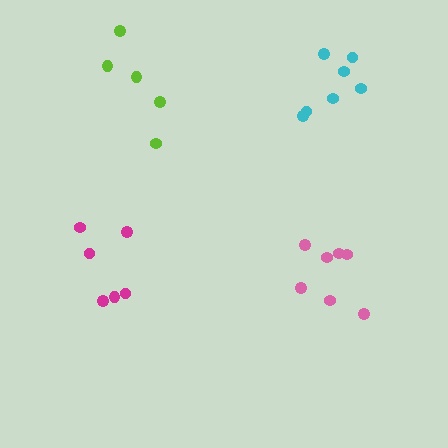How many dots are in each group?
Group 1: 6 dots, Group 2: 7 dots, Group 3: 5 dots, Group 4: 7 dots (25 total).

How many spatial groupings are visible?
There are 4 spatial groupings.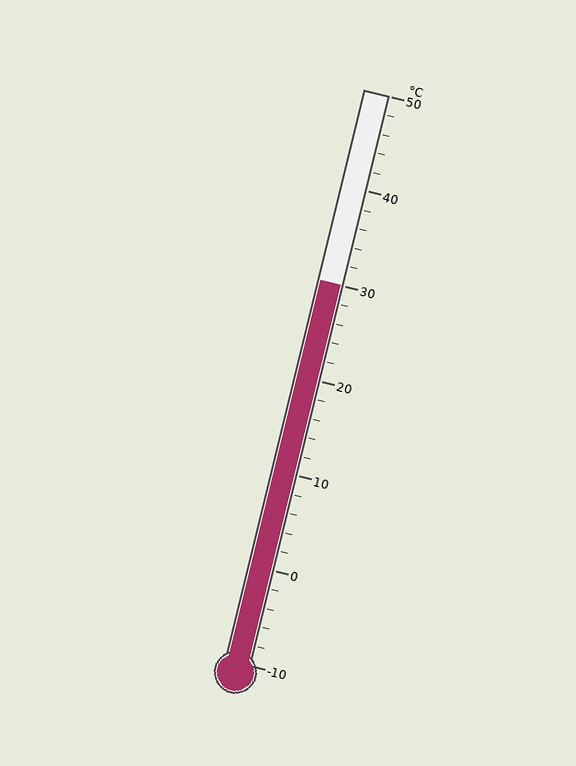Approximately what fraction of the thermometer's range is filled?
The thermometer is filled to approximately 65% of its range.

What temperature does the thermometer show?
The thermometer shows approximately 30°C.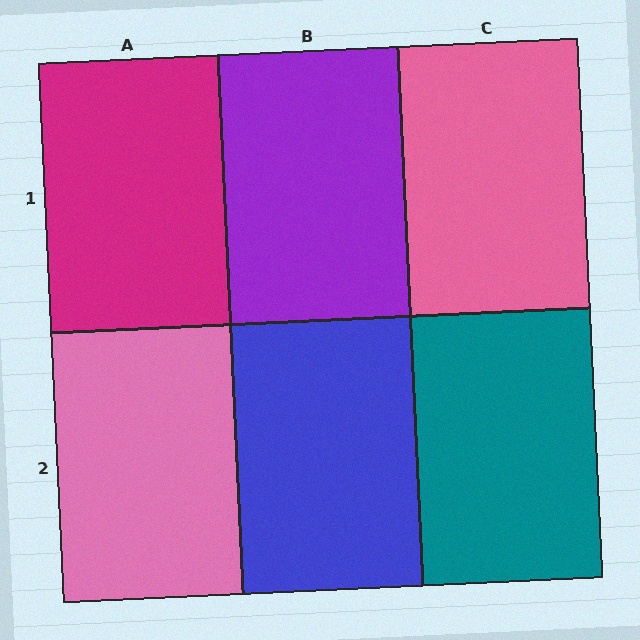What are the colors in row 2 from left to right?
Pink, blue, teal.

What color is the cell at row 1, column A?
Magenta.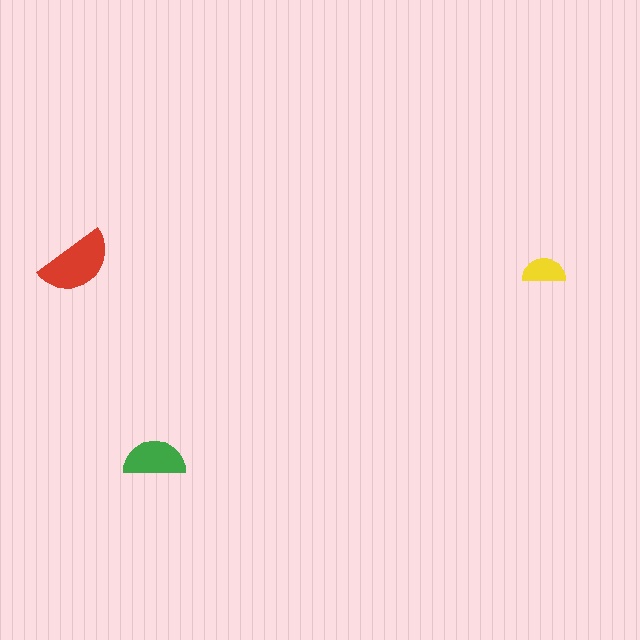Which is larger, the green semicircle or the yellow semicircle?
The green one.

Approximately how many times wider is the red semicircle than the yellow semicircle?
About 1.5 times wider.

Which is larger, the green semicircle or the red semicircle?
The red one.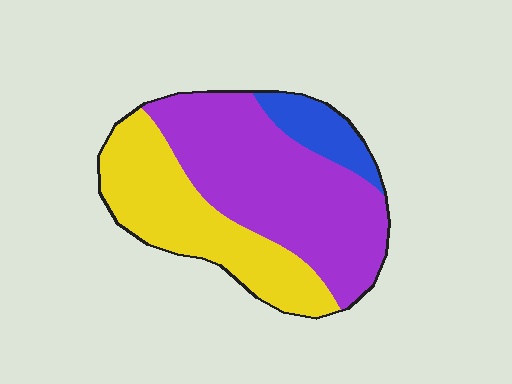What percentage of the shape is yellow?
Yellow covers around 35% of the shape.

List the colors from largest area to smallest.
From largest to smallest: purple, yellow, blue.